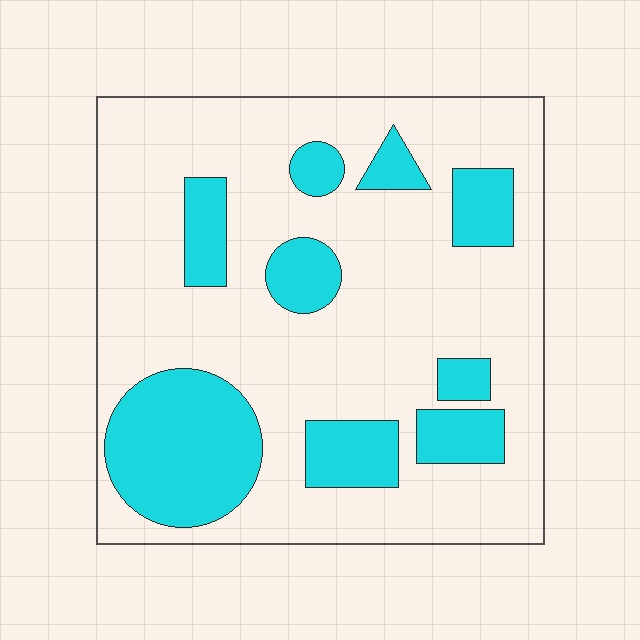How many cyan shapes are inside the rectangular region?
9.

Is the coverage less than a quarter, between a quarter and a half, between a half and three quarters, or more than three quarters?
Between a quarter and a half.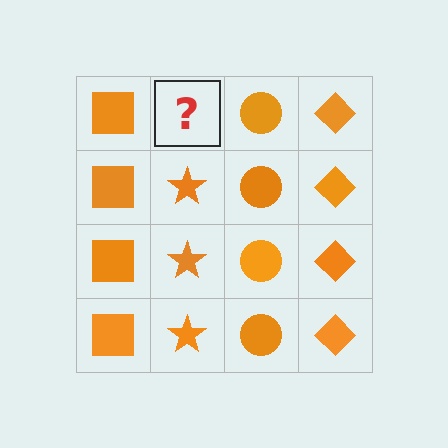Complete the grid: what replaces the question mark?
The question mark should be replaced with an orange star.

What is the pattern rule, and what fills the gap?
The rule is that each column has a consistent shape. The gap should be filled with an orange star.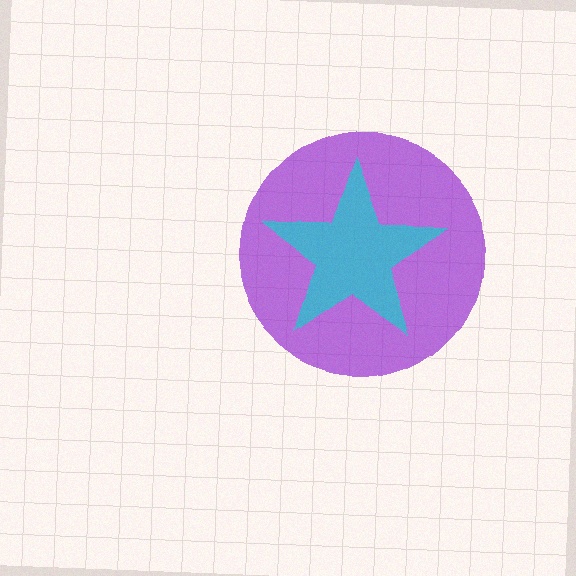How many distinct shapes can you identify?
There are 2 distinct shapes: a purple circle, a cyan star.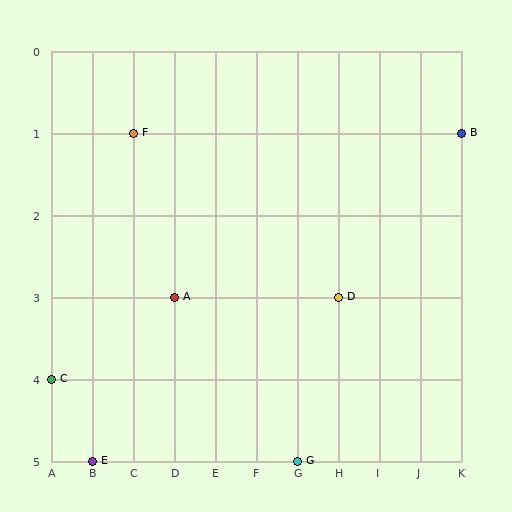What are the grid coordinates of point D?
Point D is at grid coordinates (H, 3).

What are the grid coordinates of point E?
Point E is at grid coordinates (B, 5).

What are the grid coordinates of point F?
Point F is at grid coordinates (C, 1).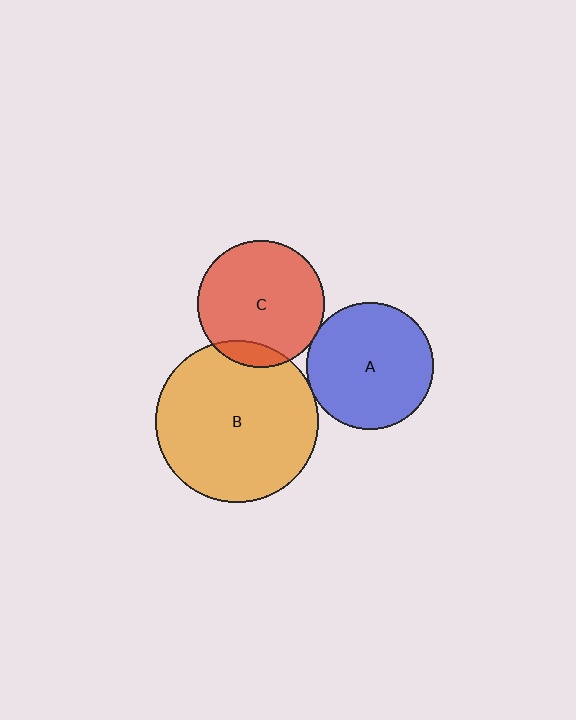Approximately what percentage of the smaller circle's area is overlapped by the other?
Approximately 5%.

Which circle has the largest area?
Circle B (orange).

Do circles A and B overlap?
Yes.